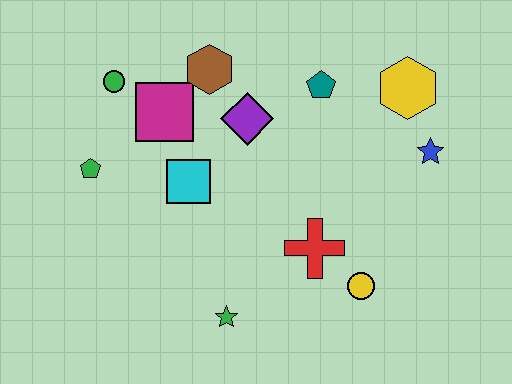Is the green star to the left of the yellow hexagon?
Yes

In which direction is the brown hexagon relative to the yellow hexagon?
The brown hexagon is to the left of the yellow hexagon.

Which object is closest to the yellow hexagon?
The blue star is closest to the yellow hexagon.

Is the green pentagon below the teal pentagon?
Yes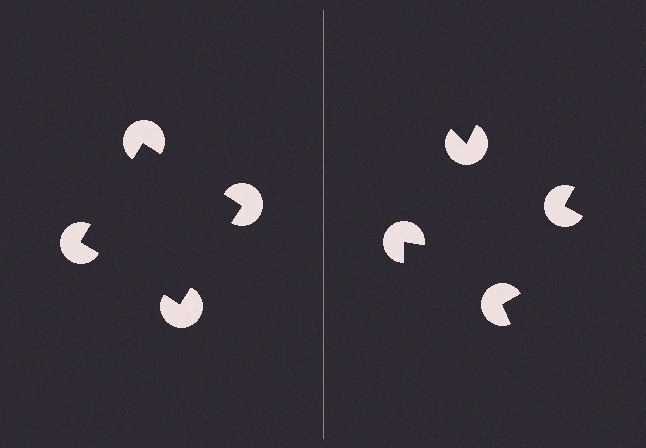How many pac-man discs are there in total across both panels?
8 — 4 on each side.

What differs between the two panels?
The pac-man discs are positioned identically on both sides; only the wedge orientations differ. On the left they align to a square; on the right they are misaligned.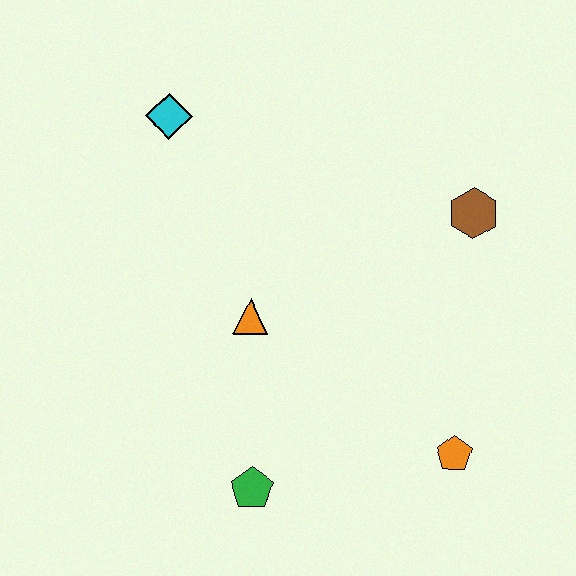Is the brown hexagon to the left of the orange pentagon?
No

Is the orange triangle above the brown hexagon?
No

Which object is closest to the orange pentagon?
The green pentagon is closest to the orange pentagon.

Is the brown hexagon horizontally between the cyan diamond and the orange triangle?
No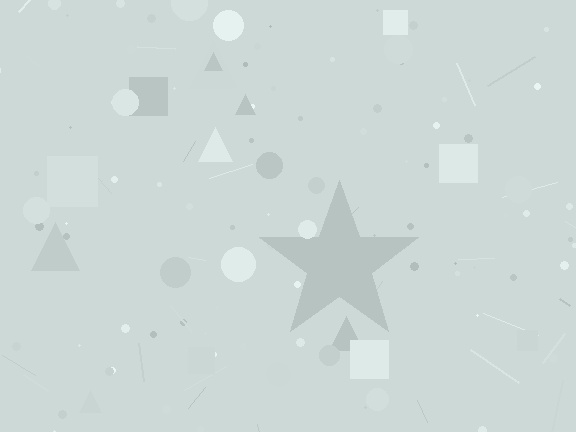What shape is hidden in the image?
A star is hidden in the image.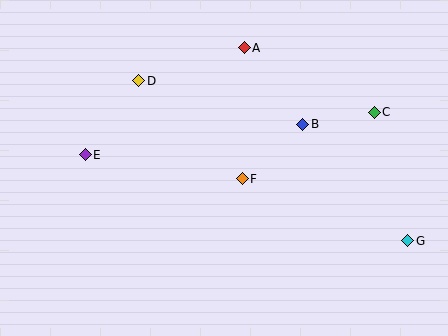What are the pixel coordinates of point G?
Point G is at (408, 241).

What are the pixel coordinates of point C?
Point C is at (374, 112).